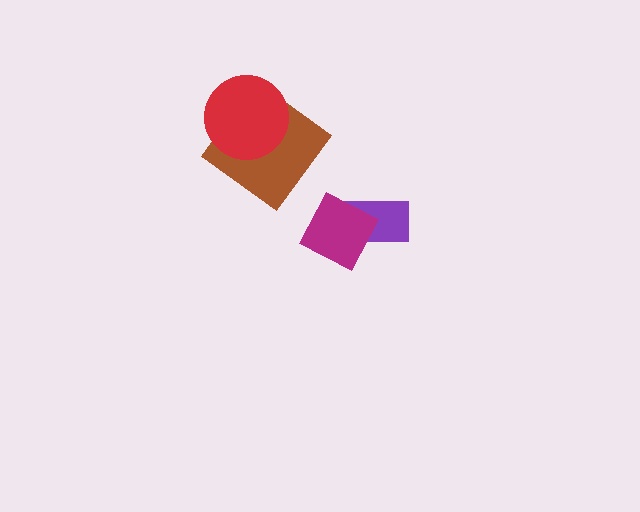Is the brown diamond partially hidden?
Yes, it is partially covered by another shape.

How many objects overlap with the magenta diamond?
1 object overlaps with the magenta diamond.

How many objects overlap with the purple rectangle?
1 object overlaps with the purple rectangle.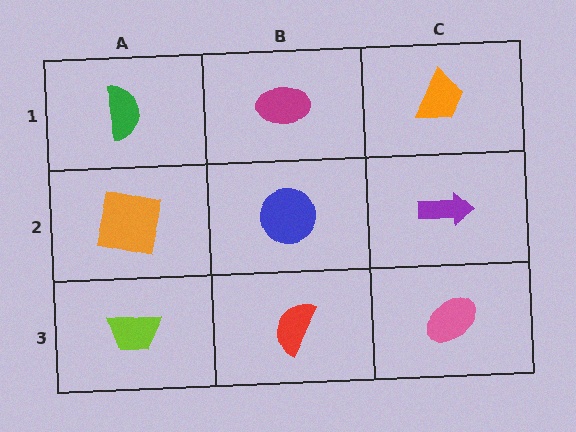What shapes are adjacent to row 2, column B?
A magenta ellipse (row 1, column B), a red semicircle (row 3, column B), an orange square (row 2, column A), a purple arrow (row 2, column C).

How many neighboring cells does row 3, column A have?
2.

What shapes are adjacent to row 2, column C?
An orange trapezoid (row 1, column C), a pink ellipse (row 3, column C), a blue circle (row 2, column B).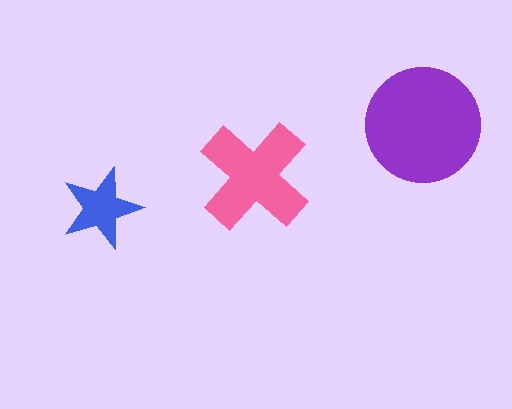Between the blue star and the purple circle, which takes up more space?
The purple circle.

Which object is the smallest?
The blue star.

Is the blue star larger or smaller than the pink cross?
Smaller.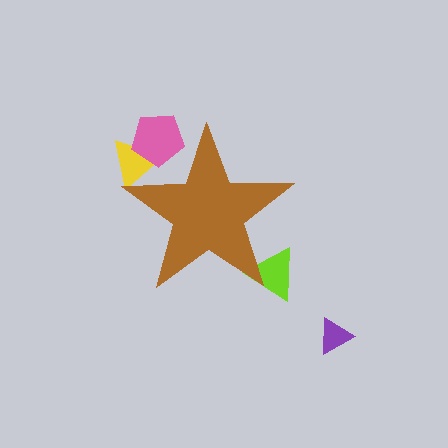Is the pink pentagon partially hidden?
Yes, the pink pentagon is partially hidden behind the brown star.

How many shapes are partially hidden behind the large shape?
3 shapes are partially hidden.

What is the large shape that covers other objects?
A brown star.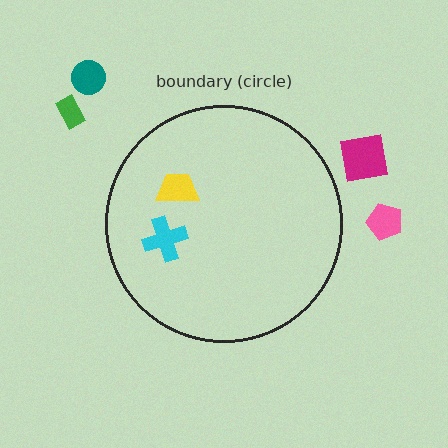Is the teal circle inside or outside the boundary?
Outside.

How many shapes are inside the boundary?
2 inside, 4 outside.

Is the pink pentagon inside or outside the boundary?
Outside.